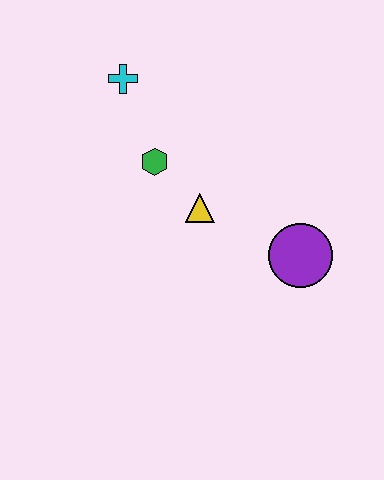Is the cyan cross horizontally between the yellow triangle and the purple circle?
No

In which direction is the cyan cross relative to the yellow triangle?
The cyan cross is above the yellow triangle.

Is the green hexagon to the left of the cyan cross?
No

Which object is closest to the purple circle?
The yellow triangle is closest to the purple circle.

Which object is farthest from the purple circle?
The cyan cross is farthest from the purple circle.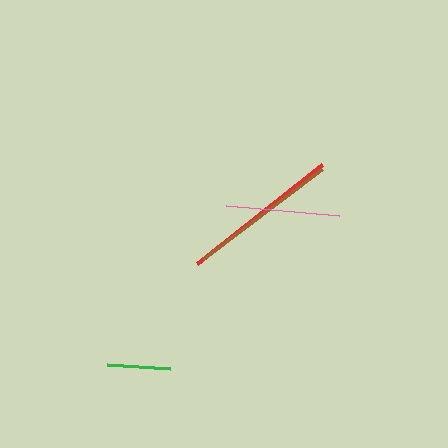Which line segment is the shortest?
The green line is the shortest at approximately 63 pixels.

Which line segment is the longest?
The red line is the longest at approximately 159 pixels.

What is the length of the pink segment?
The pink segment is approximately 114 pixels long.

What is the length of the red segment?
The red segment is approximately 159 pixels long.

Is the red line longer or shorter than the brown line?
The red line is longer than the brown line.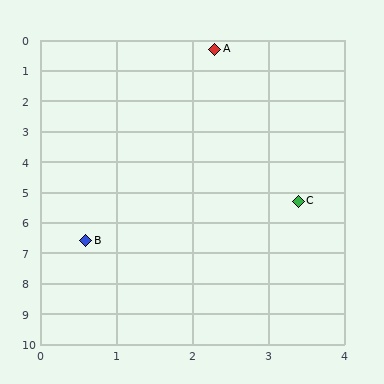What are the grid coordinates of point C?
Point C is at approximately (3.4, 5.3).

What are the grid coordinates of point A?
Point A is at approximately (2.3, 0.3).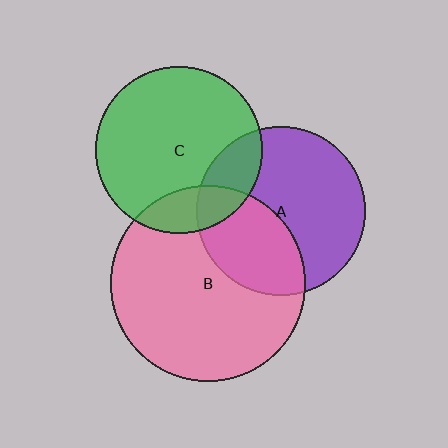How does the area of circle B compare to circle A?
Approximately 1.3 times.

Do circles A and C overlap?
Yes.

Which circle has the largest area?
Circle B (pink).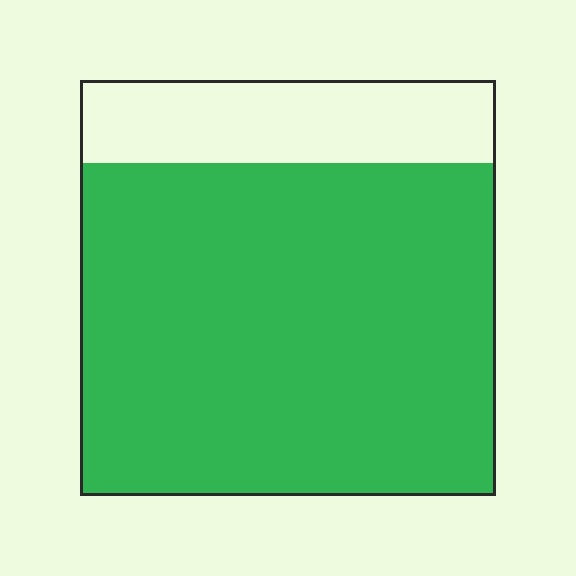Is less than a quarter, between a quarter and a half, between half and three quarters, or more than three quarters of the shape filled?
More than three quarters.